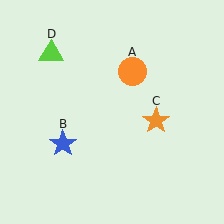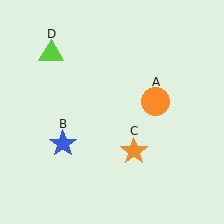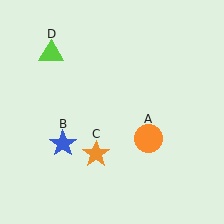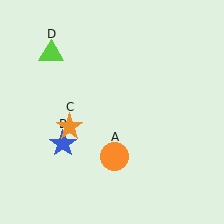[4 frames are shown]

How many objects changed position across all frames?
2 objects changed position: orange circle (object A), orange star (object C).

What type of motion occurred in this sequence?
The orange circle (object A), orange star (object C) rotated clockwise around the center of the scene.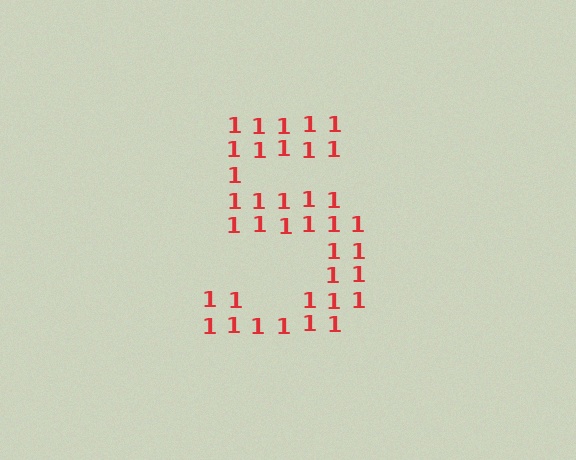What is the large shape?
The large shape is the digit 5.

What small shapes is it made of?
It is made of small digit 1's.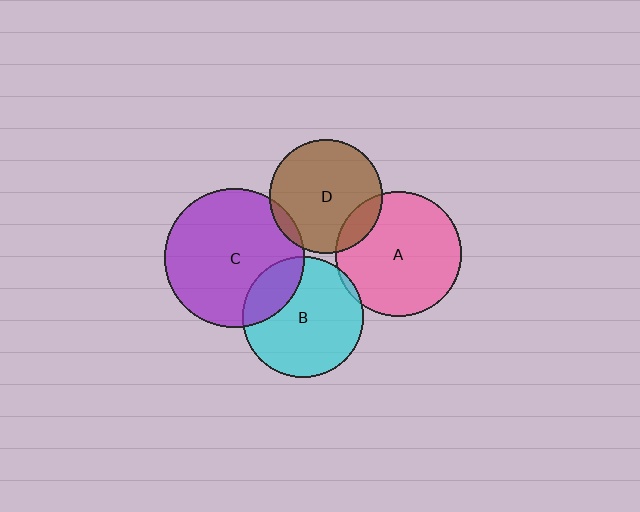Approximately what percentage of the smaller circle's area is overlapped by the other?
Approximately 15%.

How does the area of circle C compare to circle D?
Approximately 1.5 times.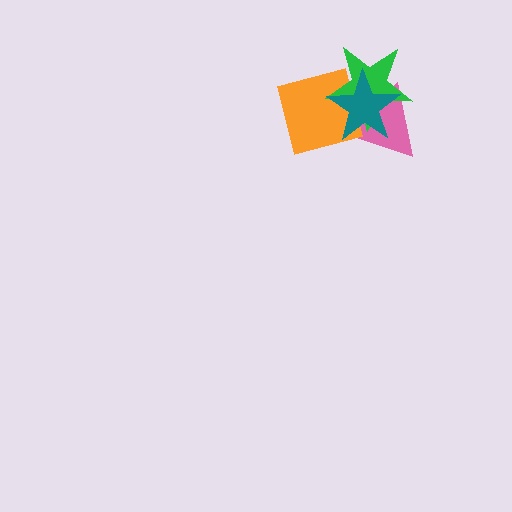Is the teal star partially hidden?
No, no other shape covers it.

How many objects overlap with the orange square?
3 objects overlap with the orange square.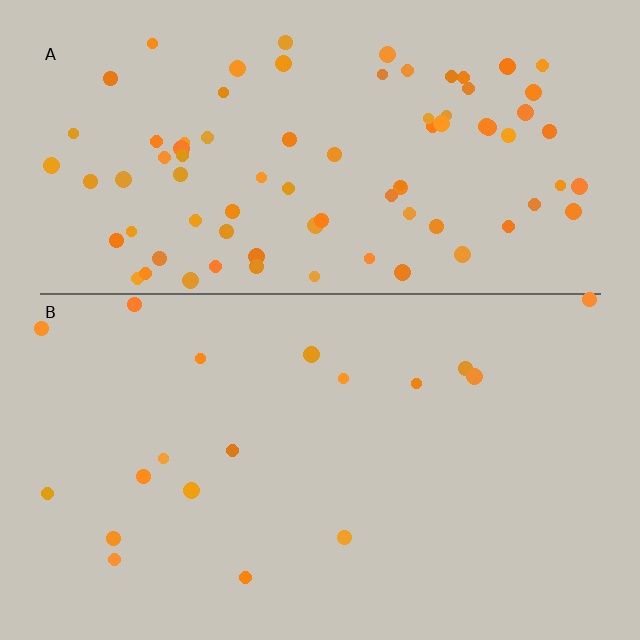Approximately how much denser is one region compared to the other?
Approximately 4.5× — region A over region B.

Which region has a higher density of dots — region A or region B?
A (the top).